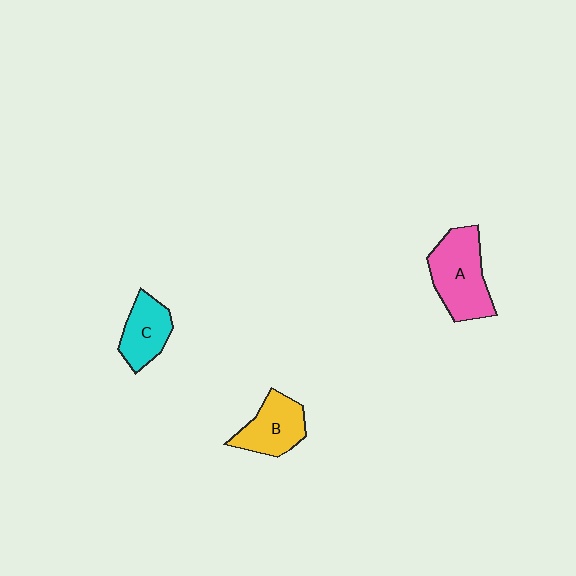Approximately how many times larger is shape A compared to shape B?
Approximately 1.4 times.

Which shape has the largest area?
Shape A (pink).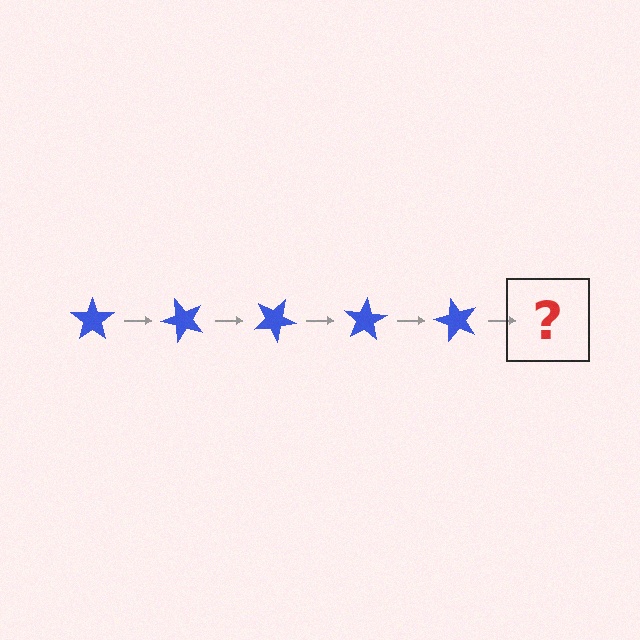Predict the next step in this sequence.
The next step is a blue star rotated 250 degrees.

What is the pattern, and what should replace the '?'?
The pattern is that the star rotates 50 degrees each step. The '?' should be a blue star rotated 250 degrees.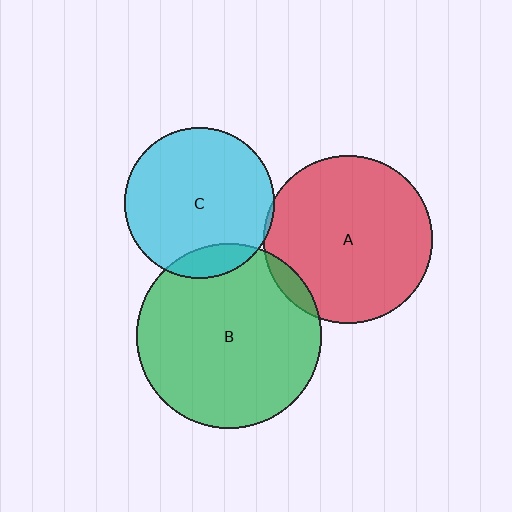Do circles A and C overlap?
Yes.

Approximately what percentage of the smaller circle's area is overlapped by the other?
Approximately 5%.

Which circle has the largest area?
Circle B (green).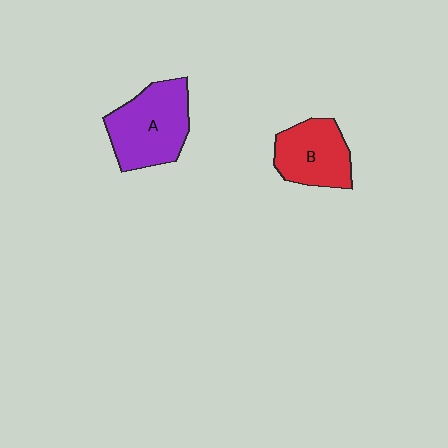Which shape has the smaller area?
Shape B (red).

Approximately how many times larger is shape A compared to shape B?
Approximately 1.3 times.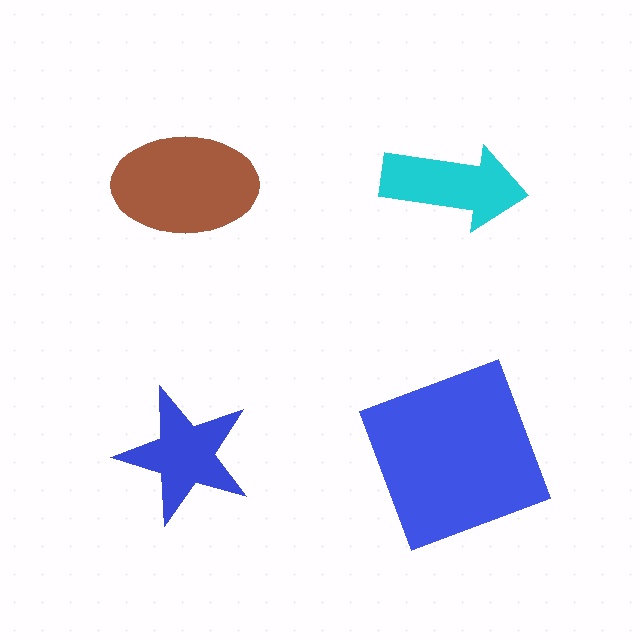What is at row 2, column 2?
A blue square.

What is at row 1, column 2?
A cyan arrow.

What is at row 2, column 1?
A blue star.